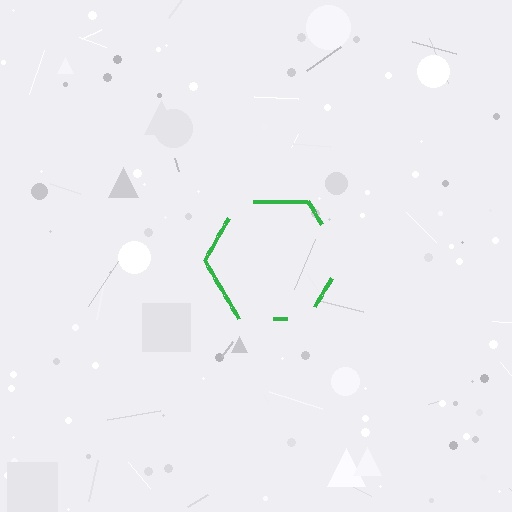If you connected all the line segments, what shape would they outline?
They would outline a hexagon.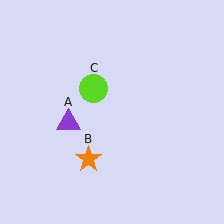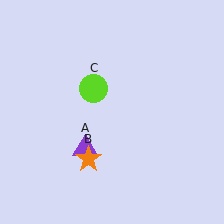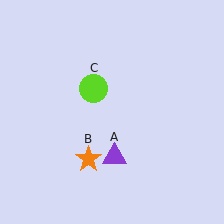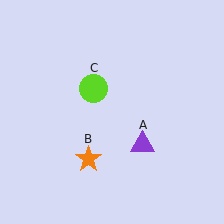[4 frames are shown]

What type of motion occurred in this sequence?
The purple triangle (object A) rotated counterclockwise around the center of the scene.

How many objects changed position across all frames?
1 object changed position: purple triangle (object A).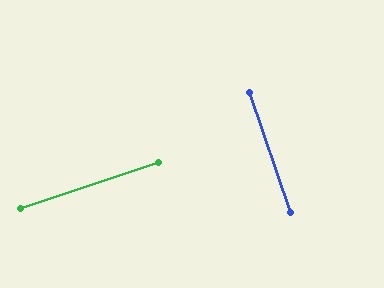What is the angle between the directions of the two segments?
Approximately 90 degrees.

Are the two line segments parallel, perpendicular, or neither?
Perpendicular — they meet at approximately 90°.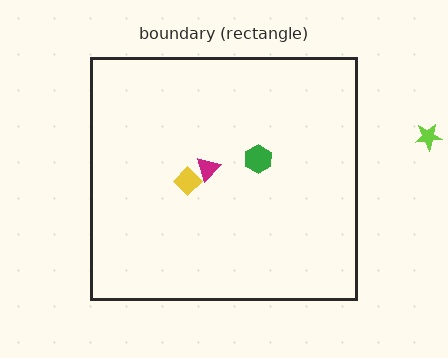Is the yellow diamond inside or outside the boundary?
Inside.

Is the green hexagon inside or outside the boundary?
Inside.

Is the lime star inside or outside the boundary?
Outside.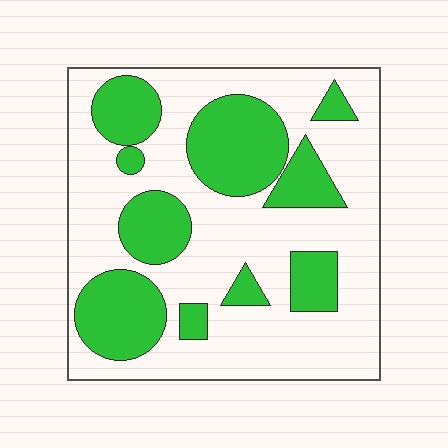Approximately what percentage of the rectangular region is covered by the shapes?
Approximately 35%.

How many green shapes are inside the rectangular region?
10.